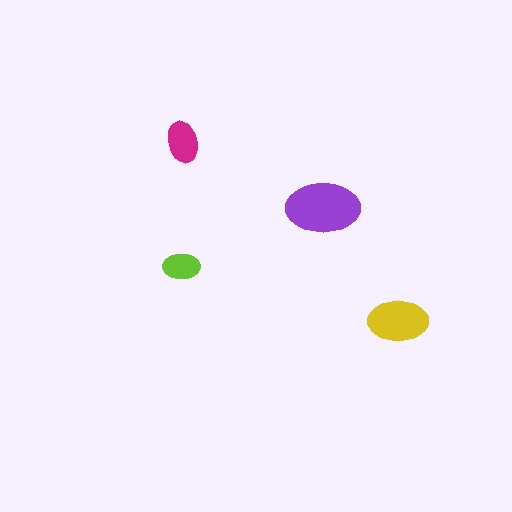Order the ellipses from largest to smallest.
the purple one, the yellow one, the magenta one, the lime one.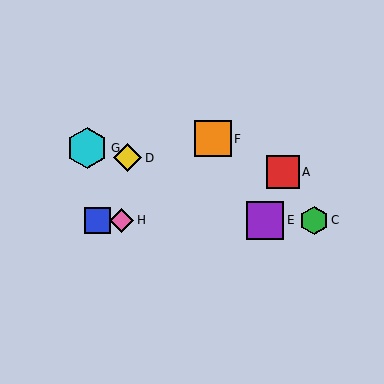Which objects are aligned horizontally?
Objects B, C, E, H are aligned horizontally.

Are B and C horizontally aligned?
Yes, both are at y≈220.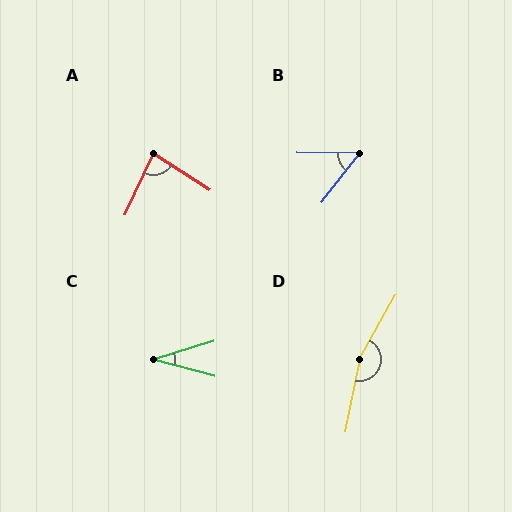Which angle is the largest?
D, at approximately 162 degrees.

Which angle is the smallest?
C, at approximately 32 degrees.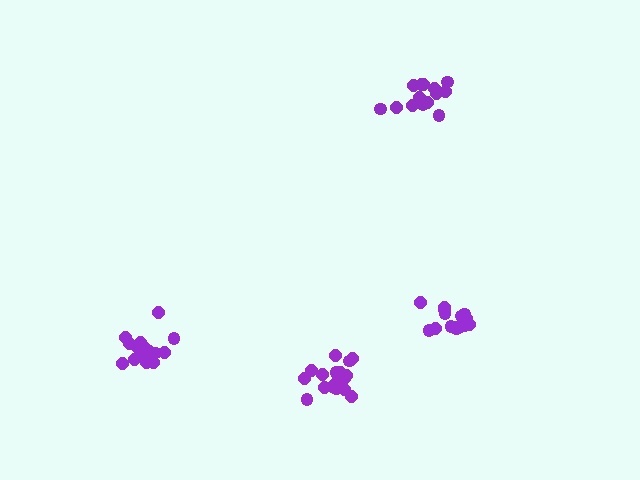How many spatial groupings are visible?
There are 4 spatial groupings.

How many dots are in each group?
Group 1: 16 dots, Group 2: 17 dots, Group 3: 14 dots, Group 4: 18 dots (65 total).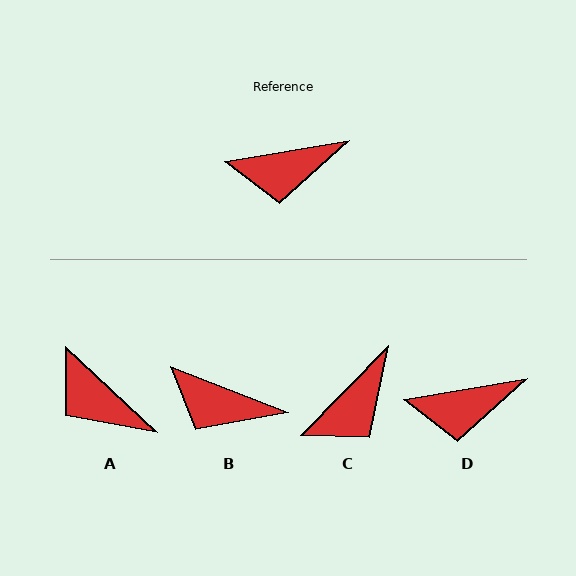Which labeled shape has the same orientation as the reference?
D.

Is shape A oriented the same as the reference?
No, it is off by about 53 degrees.